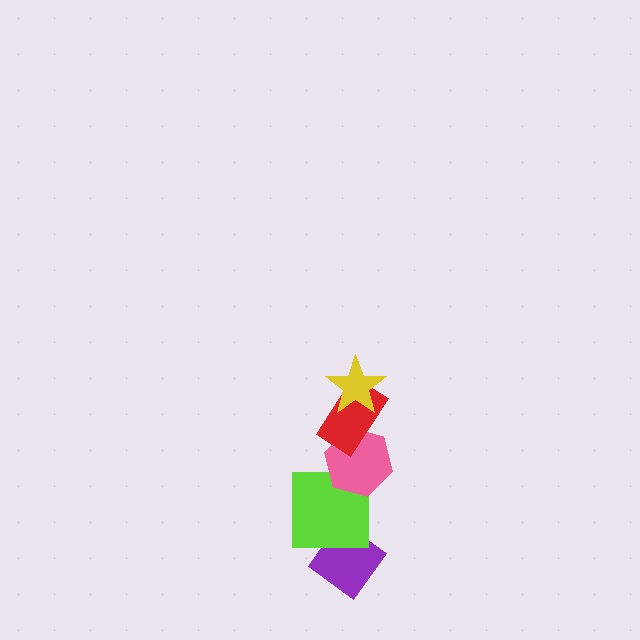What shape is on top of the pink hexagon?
The red rectangle is on top of the pink hexagon.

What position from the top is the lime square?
The lime square is 4th from the top.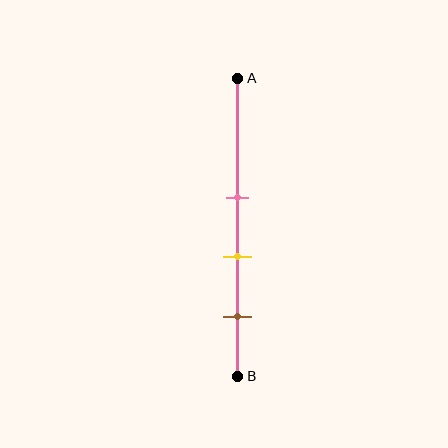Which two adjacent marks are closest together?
The pink and yellow marks are the closest adjacent pair.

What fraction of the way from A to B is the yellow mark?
The yellow mark is approximately 60% (0.6) of the way from A to B.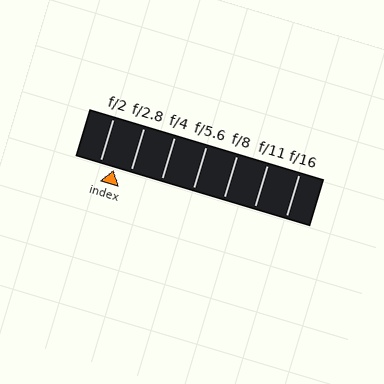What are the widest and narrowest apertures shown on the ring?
The widest aperture shown is f/2 and the narrowest is f/16.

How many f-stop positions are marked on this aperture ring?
There are 7 f-stop positions marked.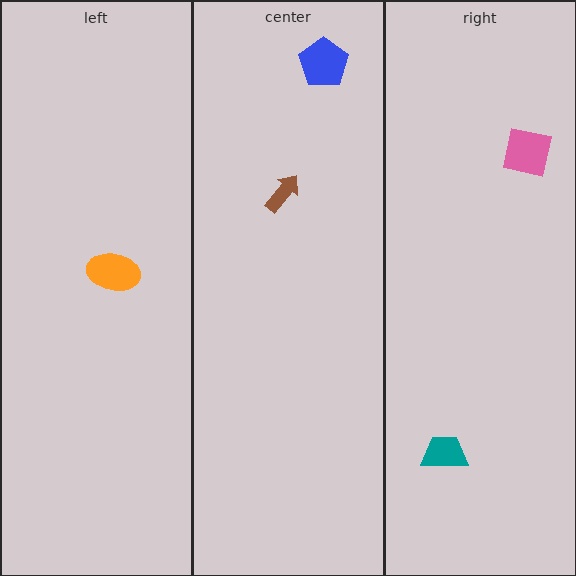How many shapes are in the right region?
2.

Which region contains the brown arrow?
The center region.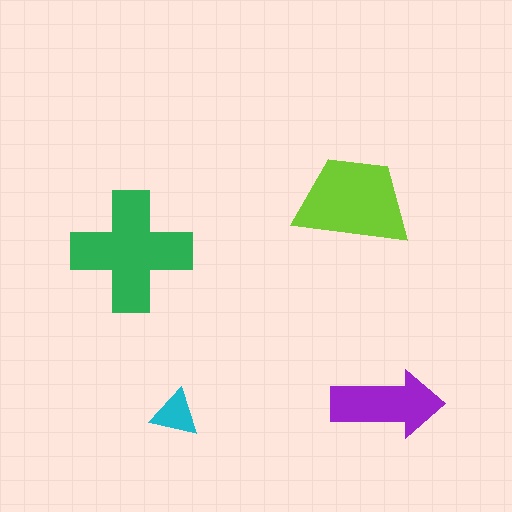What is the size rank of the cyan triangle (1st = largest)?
4th.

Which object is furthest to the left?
The green cross is leftmost.